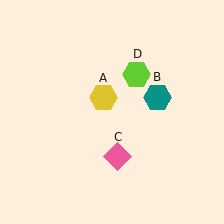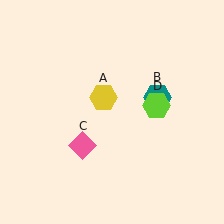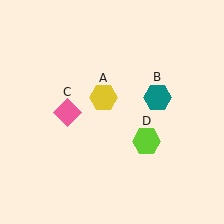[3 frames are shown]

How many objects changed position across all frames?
2 objects changed position: pink diamond (object C), lime hexagon (object D).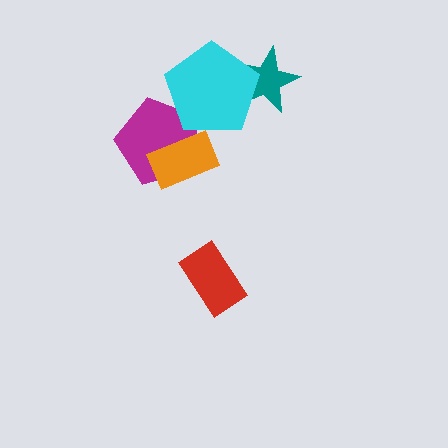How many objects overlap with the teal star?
1 object overlaps with the teal star.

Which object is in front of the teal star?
The cyan pentagon is in front of the teal star.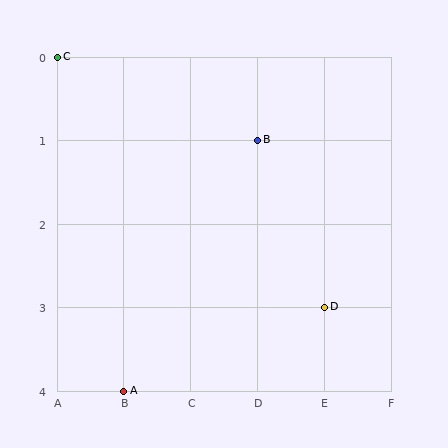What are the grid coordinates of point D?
Point D is at grid coordinates (E, 3).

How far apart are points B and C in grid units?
Points B and C are 3 columns and 1 row apart (about 3.2 grid units diagonally).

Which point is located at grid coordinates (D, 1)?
Point B is at (D, 1).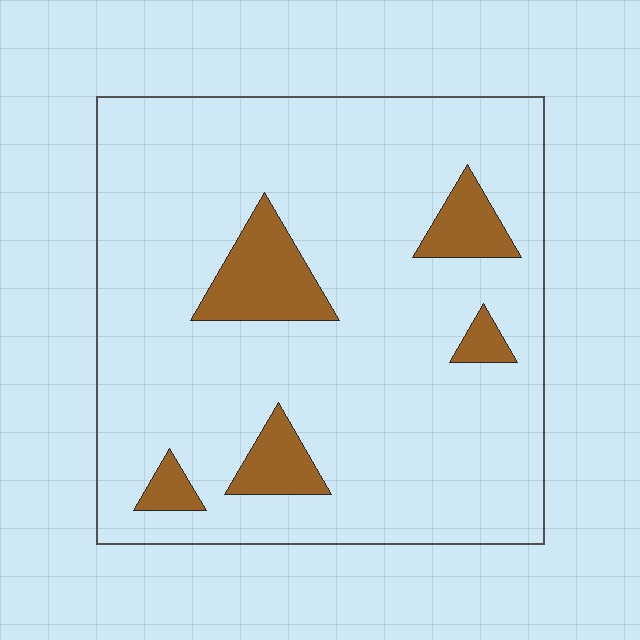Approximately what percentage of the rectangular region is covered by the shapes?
Approximately 10%.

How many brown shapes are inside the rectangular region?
5.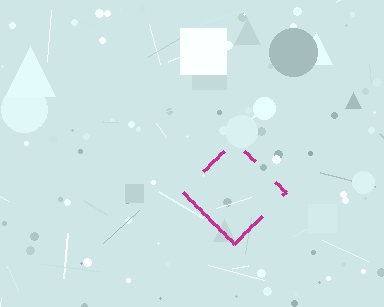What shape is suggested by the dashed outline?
The dashed outline suggests a diamond.